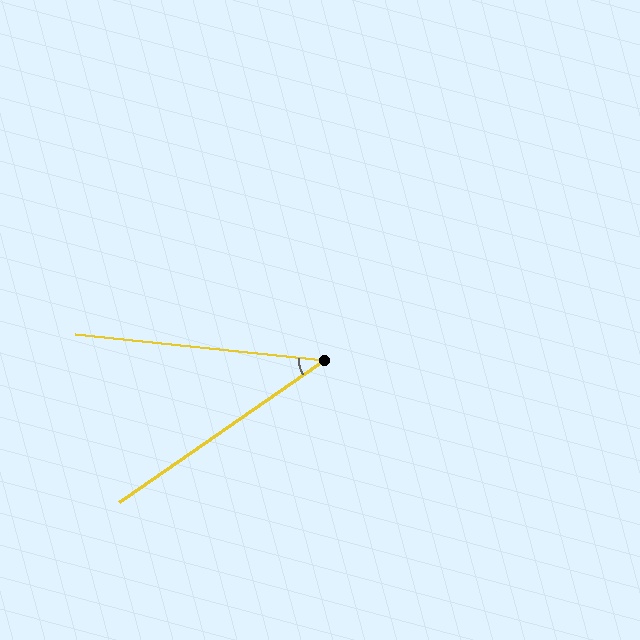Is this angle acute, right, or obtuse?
It is acute.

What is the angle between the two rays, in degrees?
Approximately 41 degrees.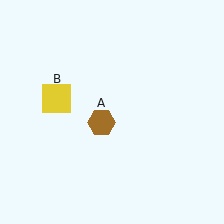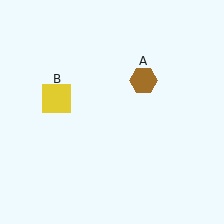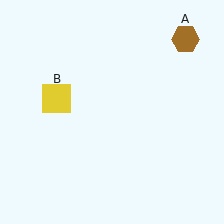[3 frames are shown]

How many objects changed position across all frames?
1 object changed position: brown hexagon (object A).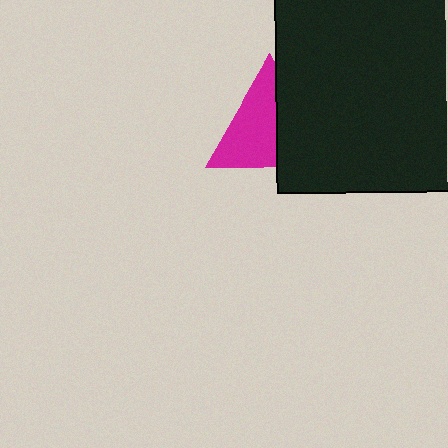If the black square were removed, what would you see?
You would see the complete magenta triangle.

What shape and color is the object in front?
The object in front is a black square.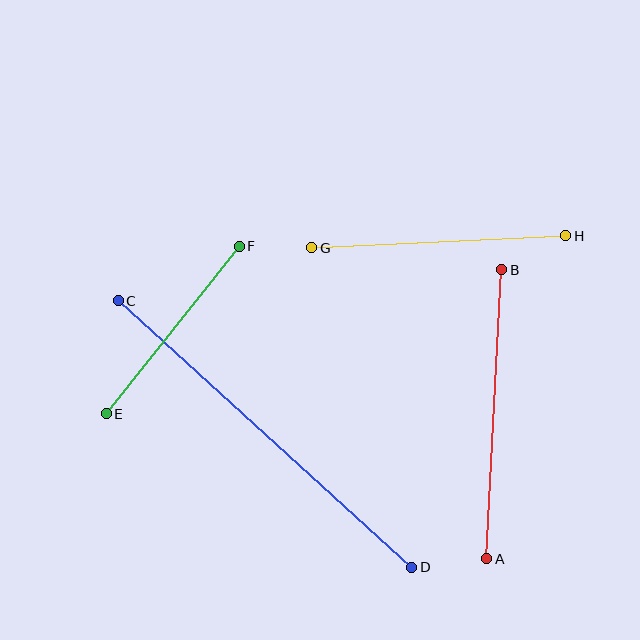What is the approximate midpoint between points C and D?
The midpoint is at approximately (265, 434) pixels.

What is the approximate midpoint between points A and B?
The midpoint is at approximately (494, 414) pixels.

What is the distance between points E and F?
The distance is approximately 214 pixels.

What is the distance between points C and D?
The distance is approximately 397 pixels.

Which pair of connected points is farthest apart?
Points C and D are farthest apart.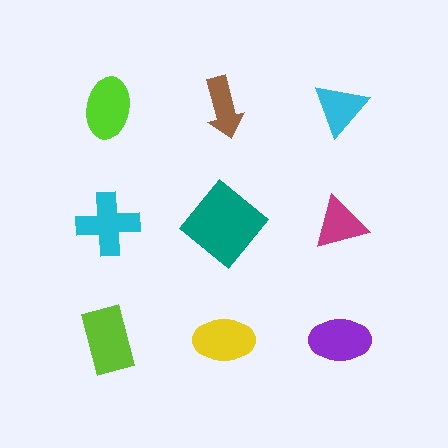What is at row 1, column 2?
A brown arrow.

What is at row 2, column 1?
A cyan cross.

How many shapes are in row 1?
3 shapes.